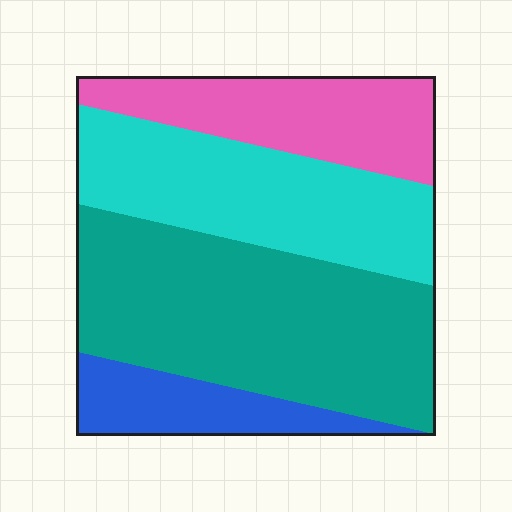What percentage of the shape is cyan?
Cyan covers about 30% of the shape.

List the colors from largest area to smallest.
From largest to smallest: teal, cyan, pink, blue.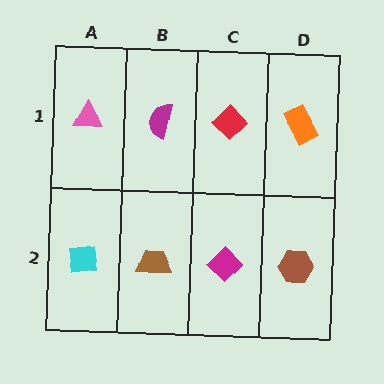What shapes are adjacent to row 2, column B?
A magenta semicircle (row 1, column B), a cyan square (row 2, column A), a magenta diamond (row 2, column C).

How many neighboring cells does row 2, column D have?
2.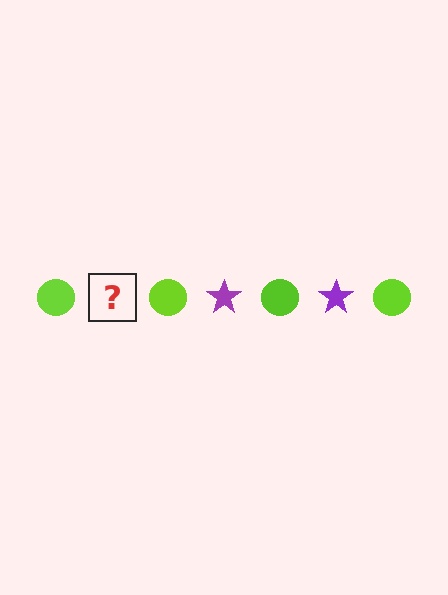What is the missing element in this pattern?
The missing element is a purple star.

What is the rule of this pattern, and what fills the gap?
The rule is that the pattern alternates between lime circle and purple star. The gap should be filled with a purple star.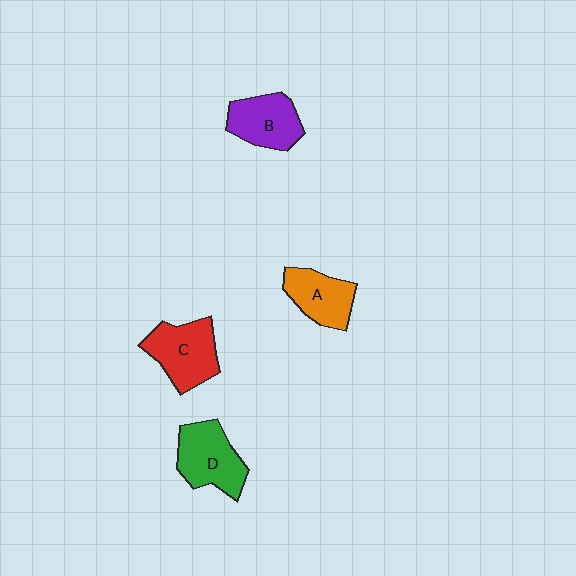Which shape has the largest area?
Shape C (red).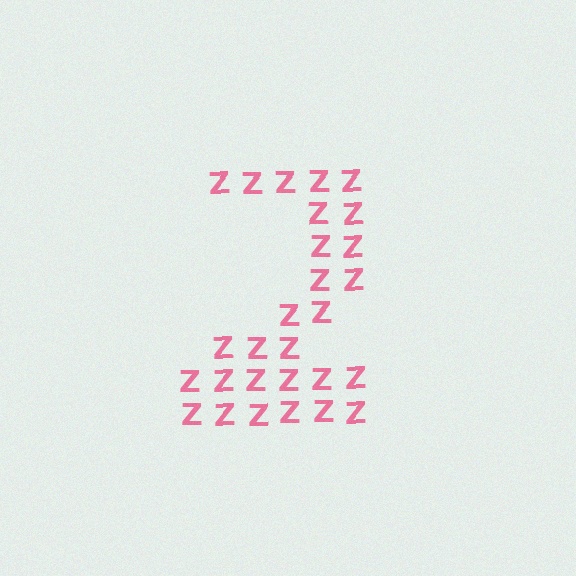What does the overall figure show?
The overall figure shows the digit 2.